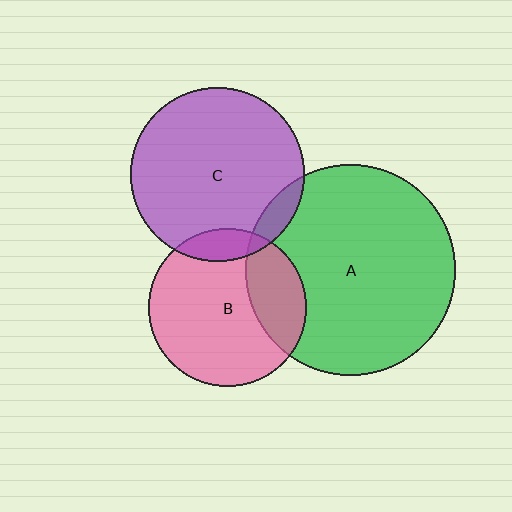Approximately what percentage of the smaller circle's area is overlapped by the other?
Approximately 10%.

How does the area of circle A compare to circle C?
Approximately 1.5 times.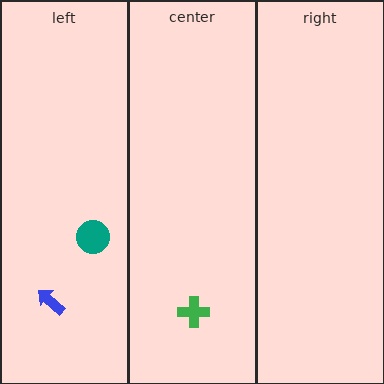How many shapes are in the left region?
2.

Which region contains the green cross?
The center region.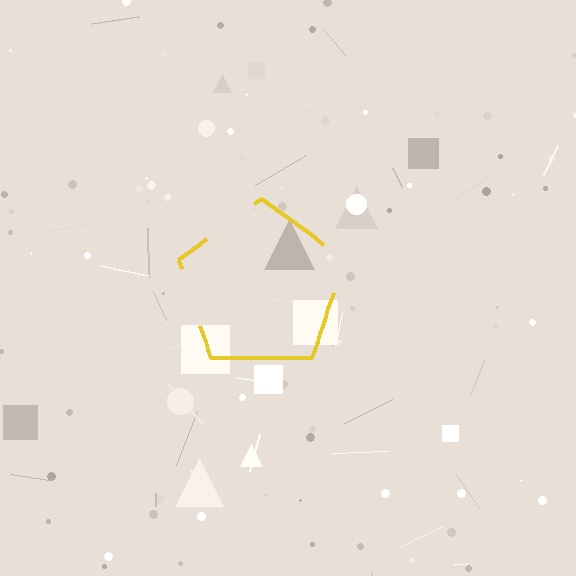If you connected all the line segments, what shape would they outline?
They would outline a pentagon.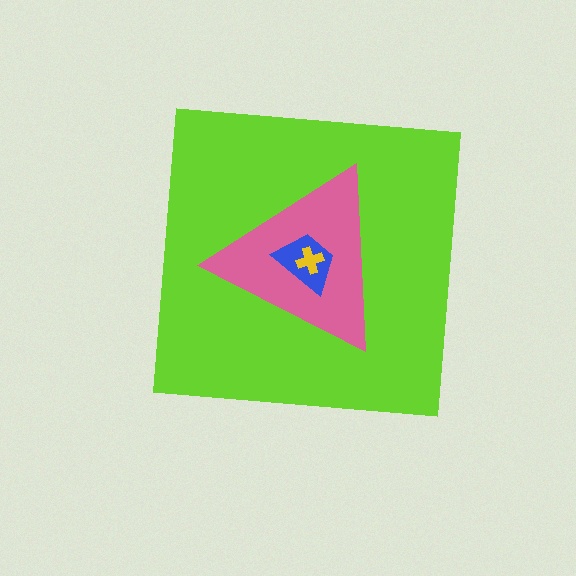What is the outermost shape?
The lime square.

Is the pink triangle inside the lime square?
Yes.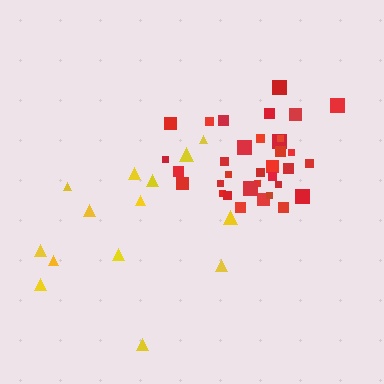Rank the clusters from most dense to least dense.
red, yellow.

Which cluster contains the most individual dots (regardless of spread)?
Red (35).